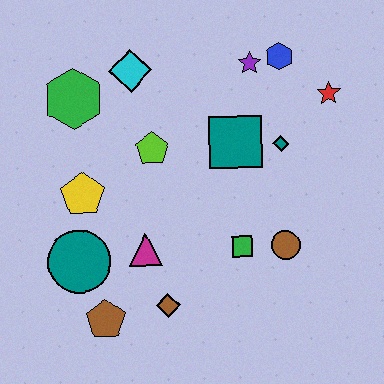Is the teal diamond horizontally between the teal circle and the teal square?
No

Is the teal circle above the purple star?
No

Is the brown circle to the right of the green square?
Yes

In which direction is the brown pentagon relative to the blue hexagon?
The brown pentagon is below the blue hexagon.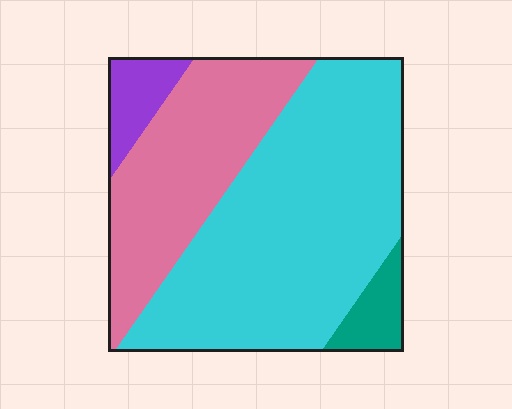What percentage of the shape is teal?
Teal covers around 5% of the shape.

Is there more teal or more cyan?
Cyan.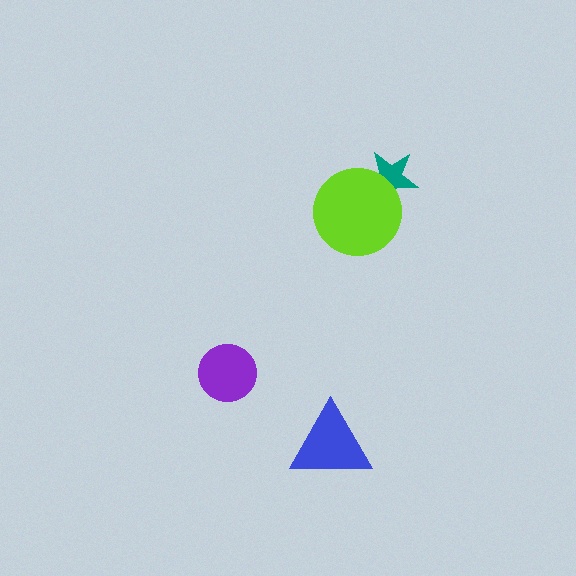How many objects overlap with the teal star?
1 object overlaps with the teal star.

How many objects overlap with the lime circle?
1 object overlaps with the lime circle.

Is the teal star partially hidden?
Yes, it is partially covered by another shape.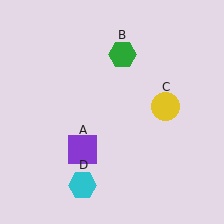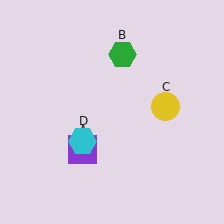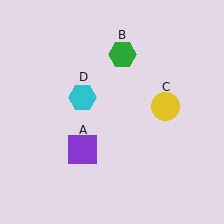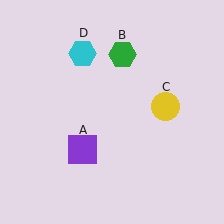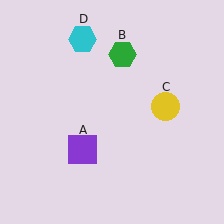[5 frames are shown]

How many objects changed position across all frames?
1 object changed position: cyan hexagon (object D).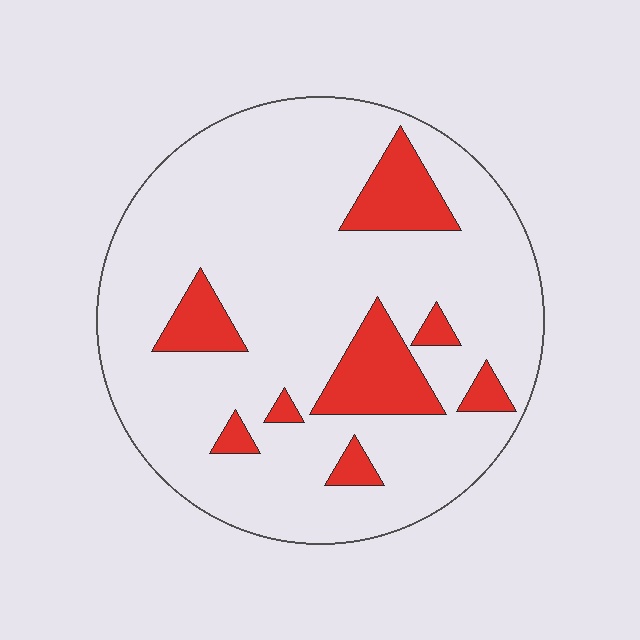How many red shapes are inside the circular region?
8.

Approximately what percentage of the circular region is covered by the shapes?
Approximately 15%.